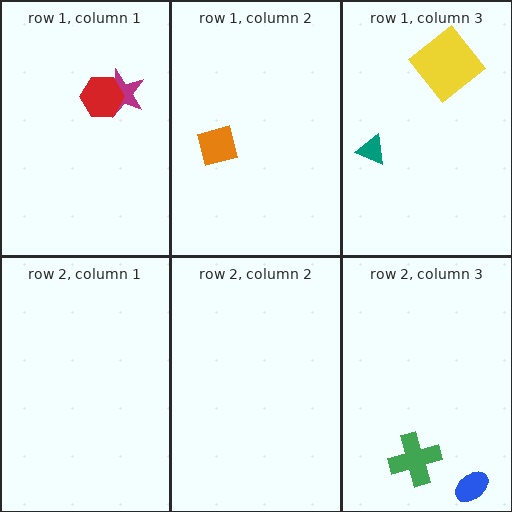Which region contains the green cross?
The row 2, column 3 region.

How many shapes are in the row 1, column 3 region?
2.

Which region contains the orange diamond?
The row 1, column 2 region.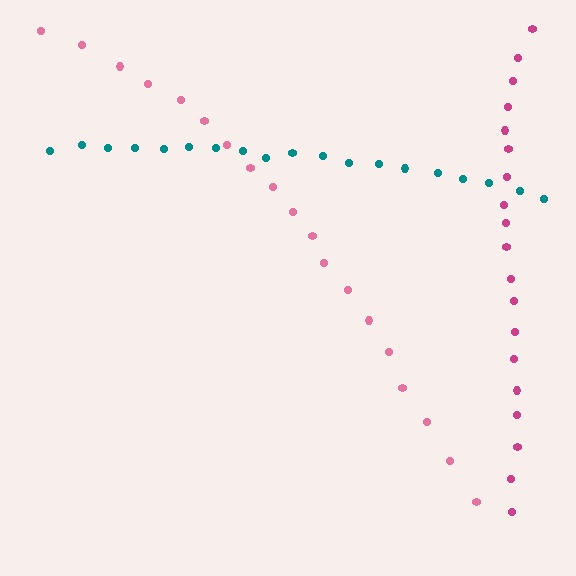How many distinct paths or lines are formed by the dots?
There are 3 distinct paths.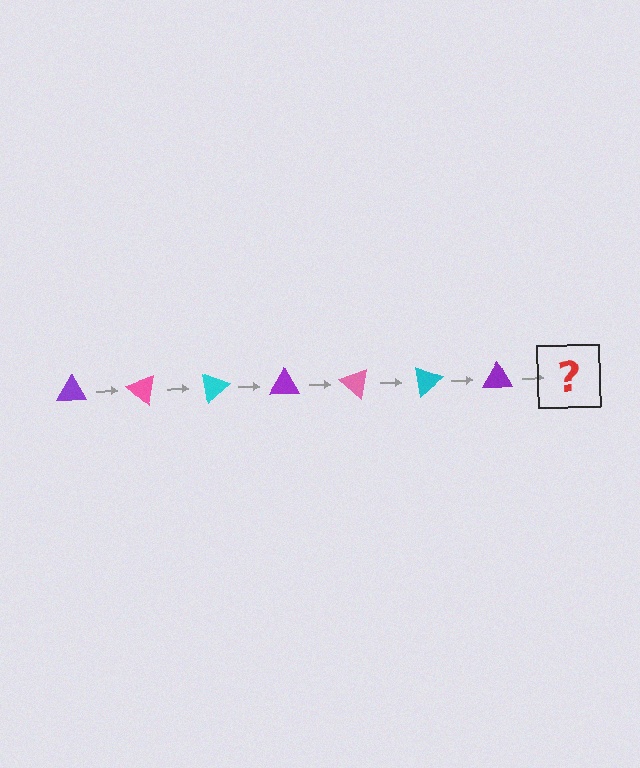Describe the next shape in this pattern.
It should be a pink triangle, rotated 280 degrees from the start.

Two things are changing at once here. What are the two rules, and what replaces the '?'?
The two rules are that it rotates 40 degrees each step and the color cycles through purple, pink, and cyan. The '?' should be a pink triangle, rotated 280 degrees from the start.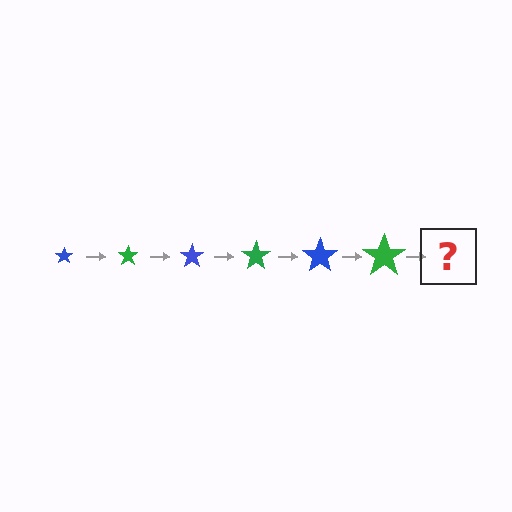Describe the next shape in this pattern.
It should be a blue star, larger than the previous one.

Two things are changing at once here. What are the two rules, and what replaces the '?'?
The two rules are that the star grows larger each step and the color cycles through blue and green. The '?' should be a blue star, larger than the previous one.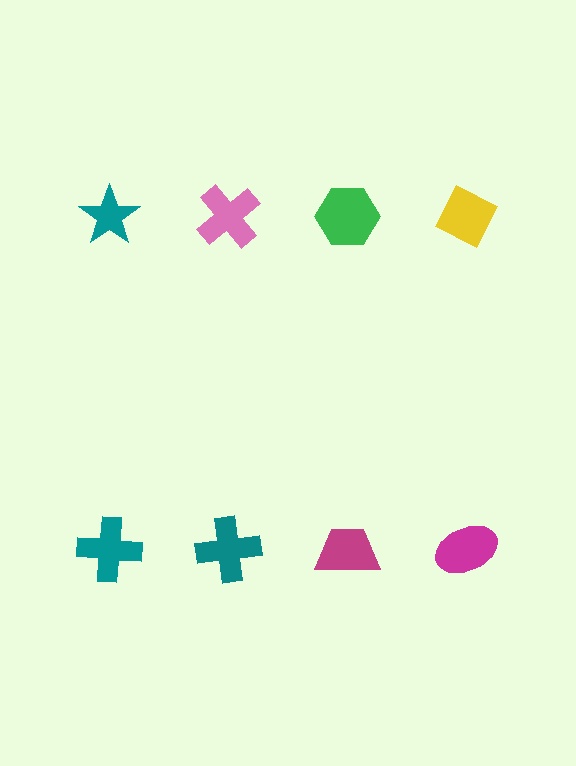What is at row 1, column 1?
A teal star.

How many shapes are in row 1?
4 shapes.